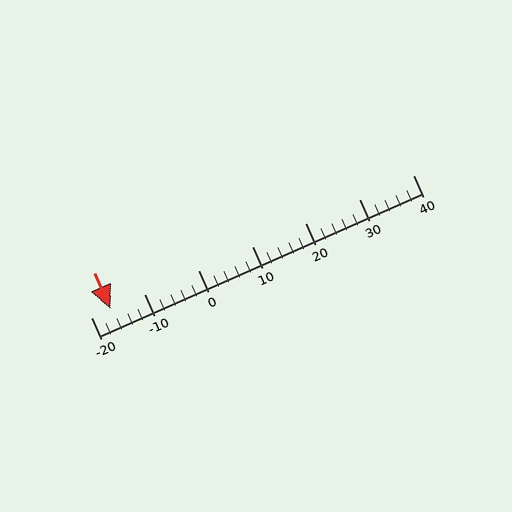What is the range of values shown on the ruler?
The ruler shows values from -20 to 40.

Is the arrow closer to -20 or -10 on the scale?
The arrow is closer to -20.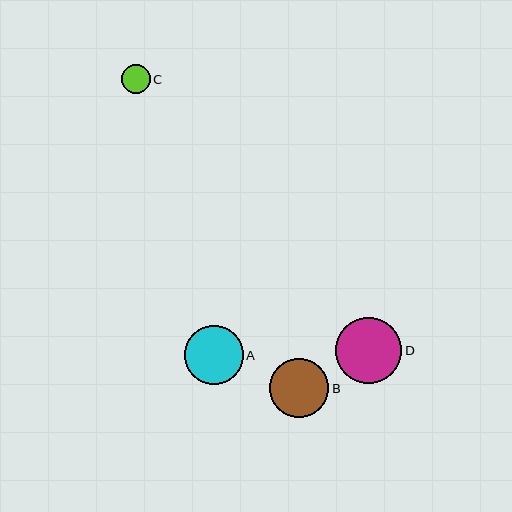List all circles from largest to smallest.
From largest to smallest: D, B, A, C.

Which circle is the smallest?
Circle C is the smallest with a size of approximately 29 pixels.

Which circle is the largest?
Circle D is the largest with a size of approximately 67 pixels.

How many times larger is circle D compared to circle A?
Circle D is approximately 1.1 times the size of circle A.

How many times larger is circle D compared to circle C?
Circle D is approximately 2.3 times the size of circle C.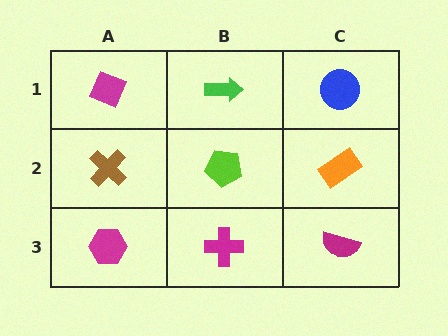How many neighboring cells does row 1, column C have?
2.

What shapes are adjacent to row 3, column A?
A brown cross (row 2, column A), a magenta cross (row 3, column B).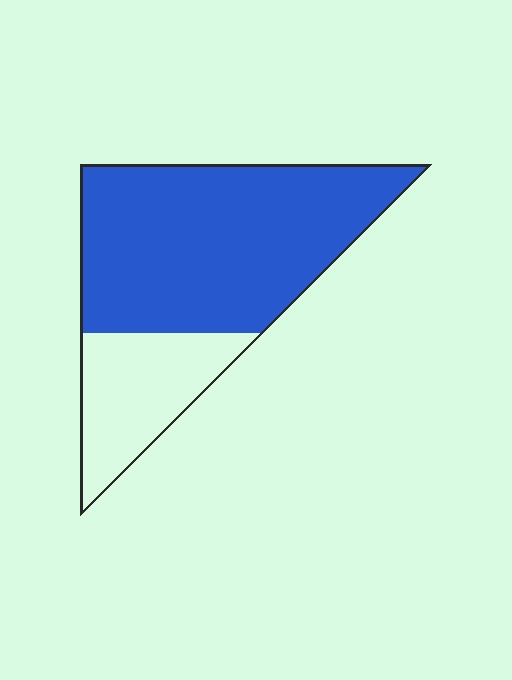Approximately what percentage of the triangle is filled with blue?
Approximately 75%.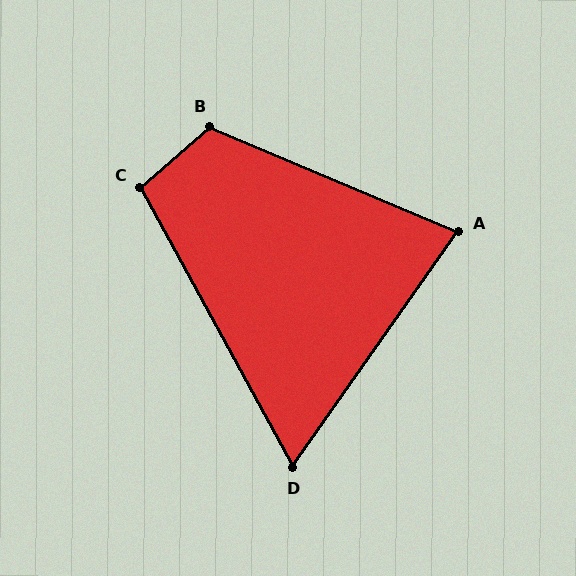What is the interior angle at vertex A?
Approximately 78 degrees (acute).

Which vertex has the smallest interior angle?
D, at approximately 64 degrees.